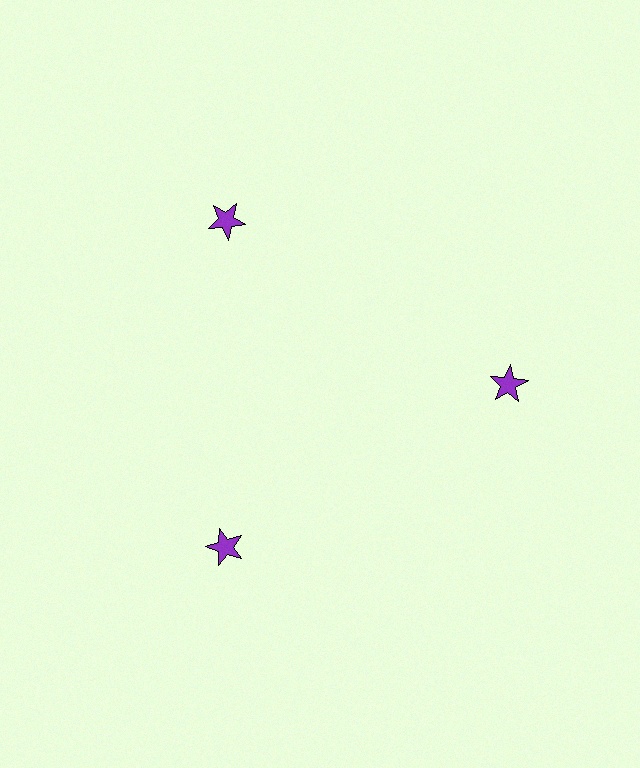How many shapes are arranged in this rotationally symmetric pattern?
There are 3 shapes, arranged in 3 groups of 1.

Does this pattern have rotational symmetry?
Yes, this pattern has 3-fold rotational symmetry. It looks the same after rotating 120 degrees around the center.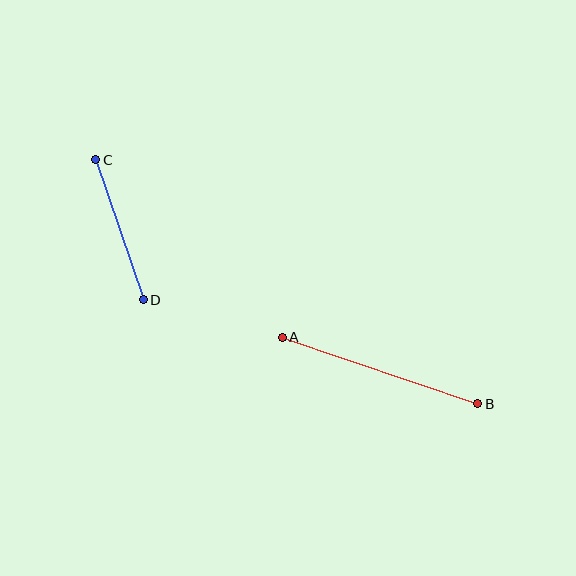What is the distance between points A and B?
The distance is approximately 207 pixels.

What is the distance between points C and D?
The distance is approximately 148 pixels.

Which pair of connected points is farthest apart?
Points A and B are farthest apart.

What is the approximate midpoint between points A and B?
The midpoint is at approximately (380, 371) pixels.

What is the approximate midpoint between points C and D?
The midpoint is at approximately (120, 230) pixels.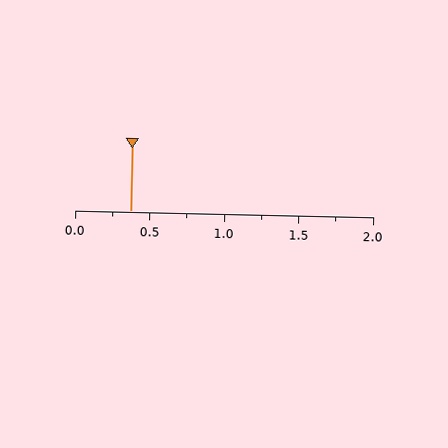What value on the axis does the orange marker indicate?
The marker indicates approximately 0.38.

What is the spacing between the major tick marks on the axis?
The major ticks are spaced 0.5 apart.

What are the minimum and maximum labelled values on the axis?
The axis runs from 0.0 to 2.0.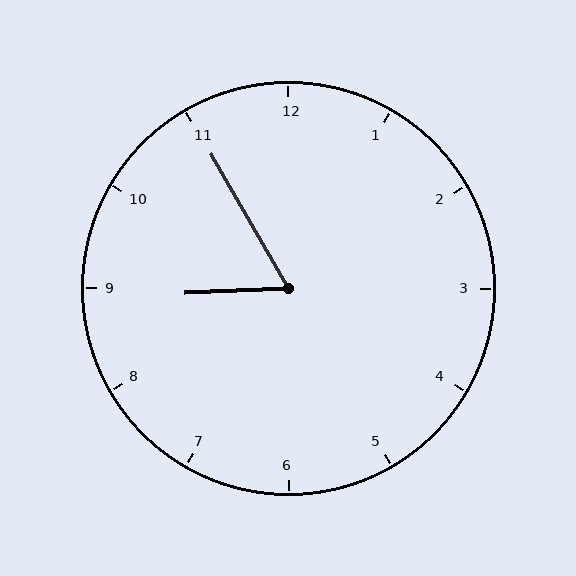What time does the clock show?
8:55.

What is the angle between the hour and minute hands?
Approximately 62 degrees.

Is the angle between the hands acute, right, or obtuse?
It is acute.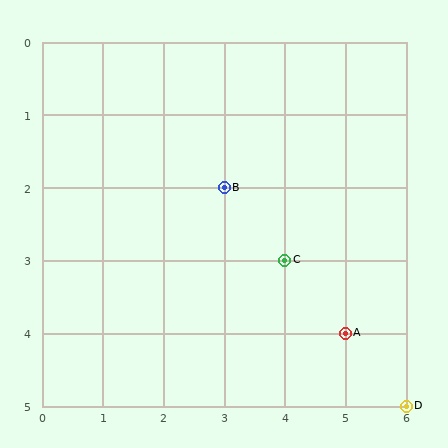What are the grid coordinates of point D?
Point D is at grid coordinates (6, 5).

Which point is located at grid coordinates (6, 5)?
Point D is at (6, 5).